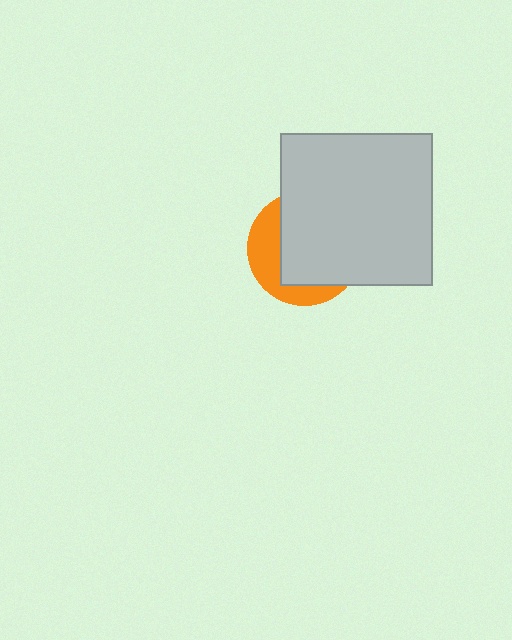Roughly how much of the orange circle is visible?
A small part of it is visible (roughly 34%).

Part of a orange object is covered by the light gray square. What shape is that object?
It is a circle.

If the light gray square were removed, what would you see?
You would see the complete orange circle.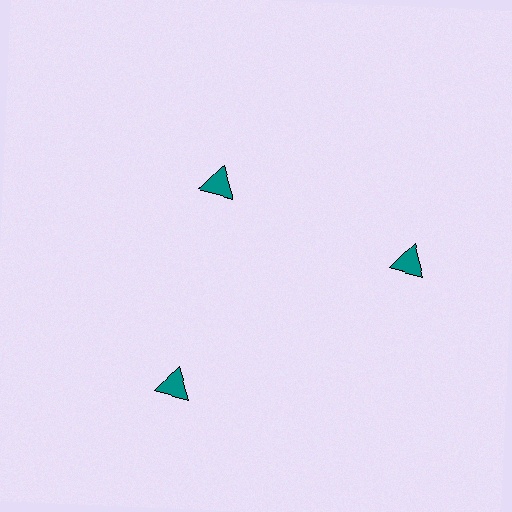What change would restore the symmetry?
The symmetry would be restored by moving it outward, back onto the ring so that all 3 triangles sit at equal angles and equal distance from the center.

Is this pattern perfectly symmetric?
No. The 3 teal triangles are arranged in a ring, but one element near the 11 o'clock position is pulled inward toward the center, breaking the 3-fold rotational symmetry.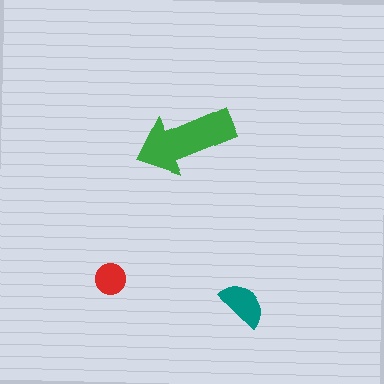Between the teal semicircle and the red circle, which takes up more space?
The teal semicircle.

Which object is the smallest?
The red circle.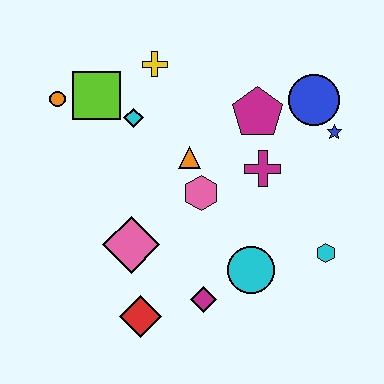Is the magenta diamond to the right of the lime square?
Yes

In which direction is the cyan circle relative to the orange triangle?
The cyan circle is below the orange triangle.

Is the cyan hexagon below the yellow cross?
Yes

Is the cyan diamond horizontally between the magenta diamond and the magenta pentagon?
No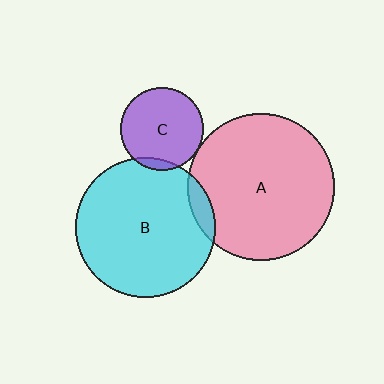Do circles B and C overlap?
Yes.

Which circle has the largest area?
Circle A (pink).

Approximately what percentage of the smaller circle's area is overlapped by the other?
Approximately 5%.